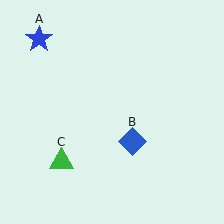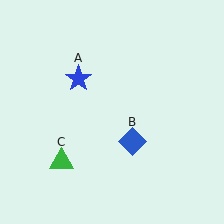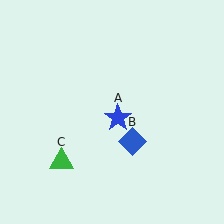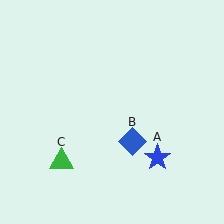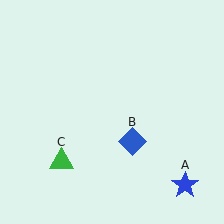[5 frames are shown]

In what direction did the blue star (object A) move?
The blue star (object A) moved down and to the right.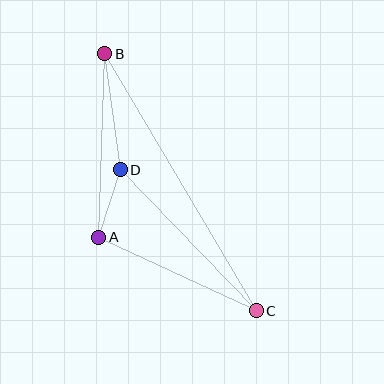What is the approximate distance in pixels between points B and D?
The distance between B and D is approximately 117 pixels.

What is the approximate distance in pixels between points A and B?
The distance between A and B is approximately 184 pixels.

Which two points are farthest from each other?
Points B and C are farthest from each other.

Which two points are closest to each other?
Points A and D are closest to each other.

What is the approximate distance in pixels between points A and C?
The distance between A and C is approximately 174 pixels.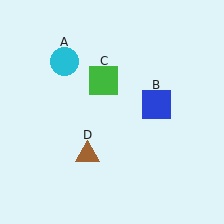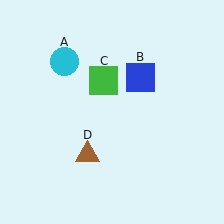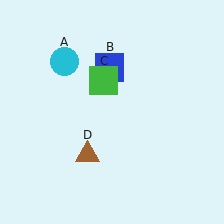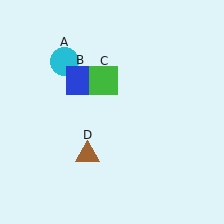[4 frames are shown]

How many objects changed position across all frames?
1 object changed position: blue square (object B).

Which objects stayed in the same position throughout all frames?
Cyan circle (object A) and green square (object C) and brown triangle (object D) remained stationary.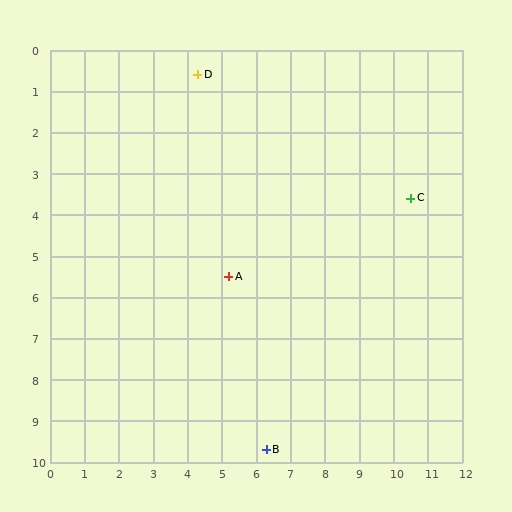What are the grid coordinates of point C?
Point C is at approximately (10.5, 3.6).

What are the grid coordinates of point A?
Point A is at approximately (5.2, 5.5).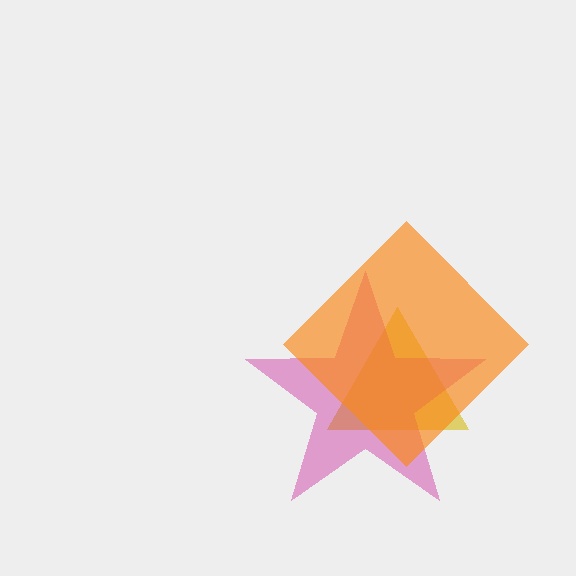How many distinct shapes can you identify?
There are 3 distinct shapes: a yellow triangle, a magenta star, an orange diamond.